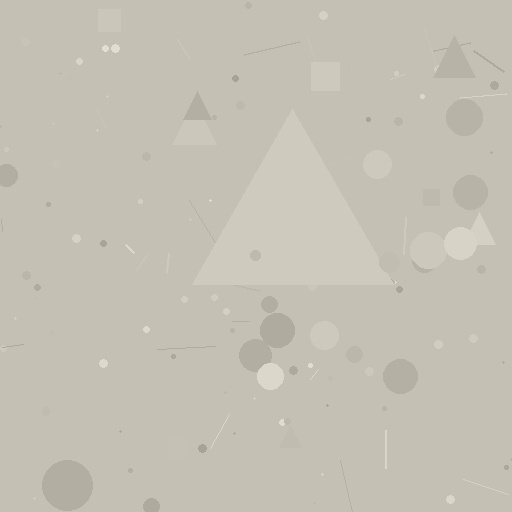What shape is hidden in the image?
A triangle is hidden in the image.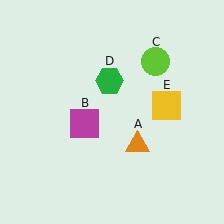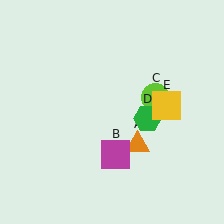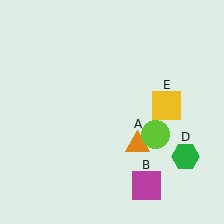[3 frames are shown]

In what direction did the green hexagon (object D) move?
The green hexagon (object D) moved down and to the right.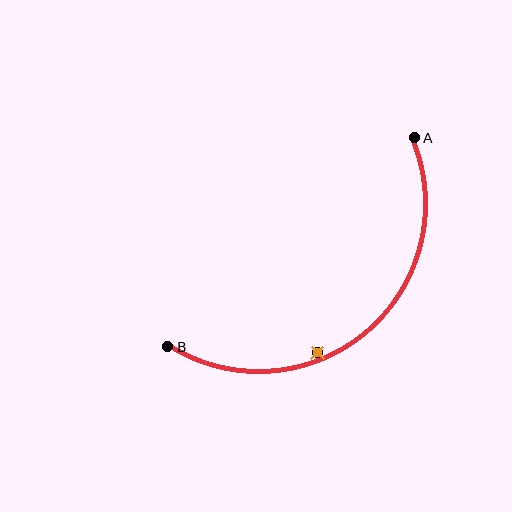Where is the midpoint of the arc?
The arc midpoint is the point on the curve farthest from the straight line joining A and B. It sits below and to the right of that line.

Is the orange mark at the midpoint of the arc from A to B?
No — the orange mark does not lie on the arc at all. It sits slightly inside the curve.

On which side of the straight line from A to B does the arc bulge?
The arc bulges below and to the right of the straight line connecting A and B.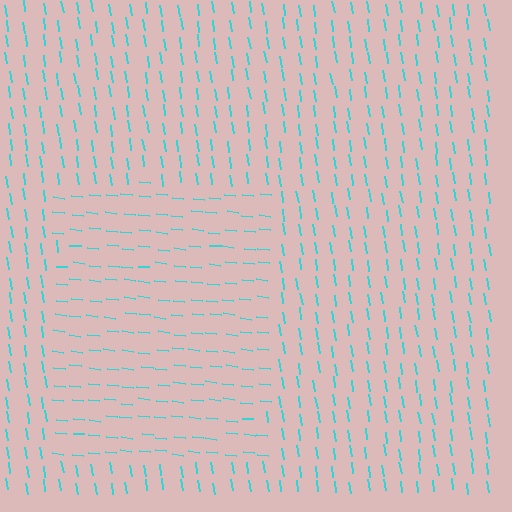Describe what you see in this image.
The image is filled with small cyan line segments. A rectangle region in the image has lines oriented differently from the surrounding lines, creating a visible texture boundary.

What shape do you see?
I see a rectangle.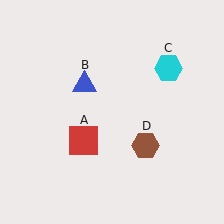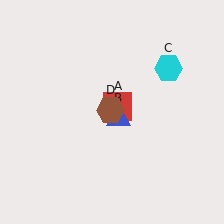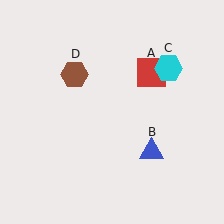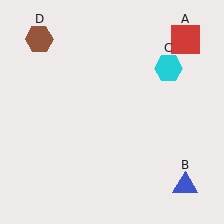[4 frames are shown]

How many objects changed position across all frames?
3 objects changed position: red square (object A), blue triangle (object B), brown hexagon (object D).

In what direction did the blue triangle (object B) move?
The blue triangle (object B) moved down and to the right.